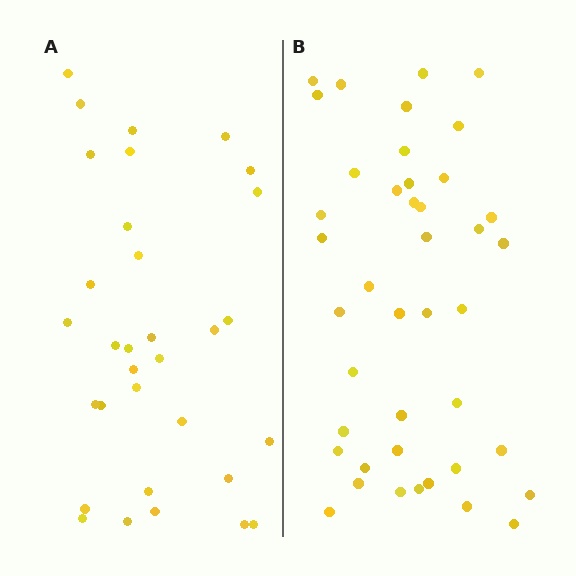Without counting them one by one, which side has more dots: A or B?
Region B (the right region) has more dots.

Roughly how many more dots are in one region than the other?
Region B has roughly 10 or so more dots than region A.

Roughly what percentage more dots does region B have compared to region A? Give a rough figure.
About 30% more.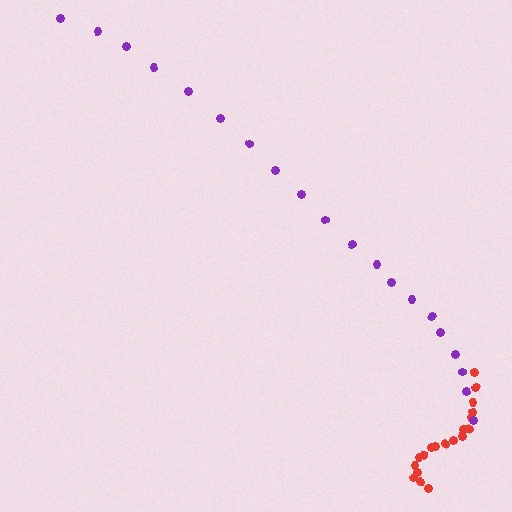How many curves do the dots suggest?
There are 2 distinct paths.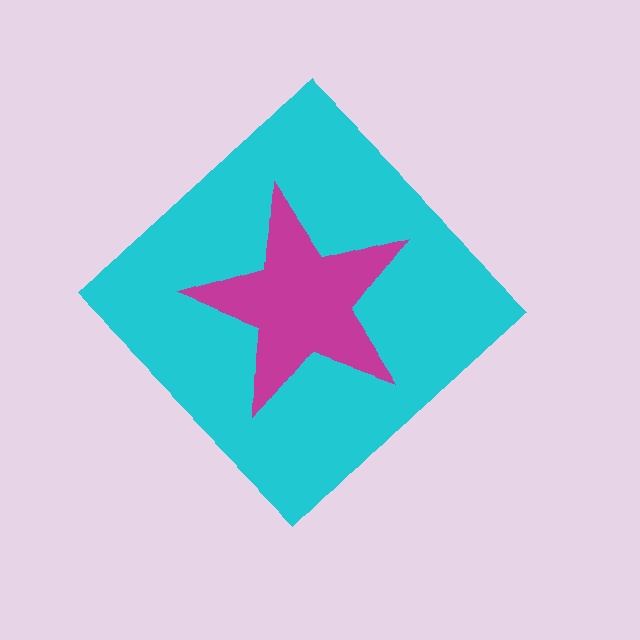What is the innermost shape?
The magenta star.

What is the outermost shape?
The cyan diamond.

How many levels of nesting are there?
2.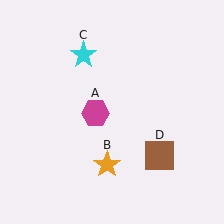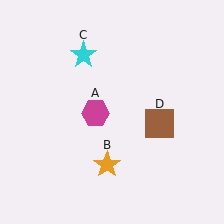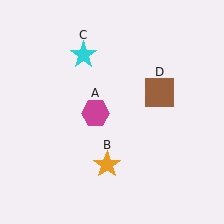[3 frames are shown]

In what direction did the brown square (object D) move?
The brown square (object D) moved up.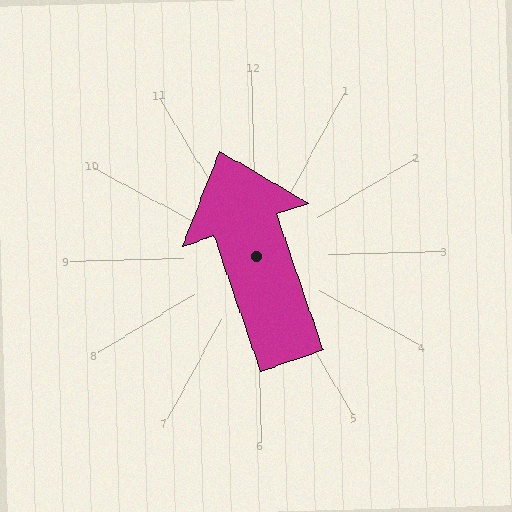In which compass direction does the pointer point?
North.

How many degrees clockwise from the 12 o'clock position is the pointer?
Approximately 343 degrees.